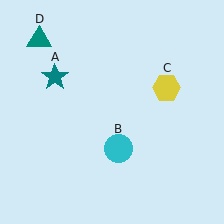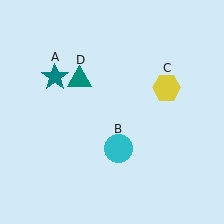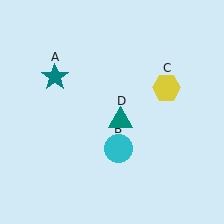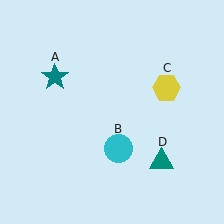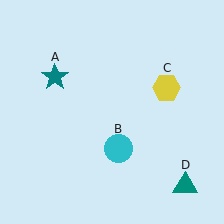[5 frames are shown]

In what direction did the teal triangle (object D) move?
The teal triangle (object D) moved down and to the right.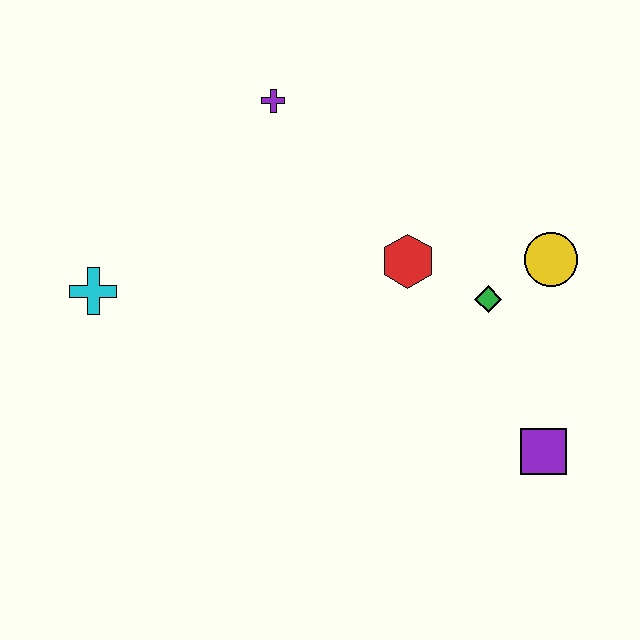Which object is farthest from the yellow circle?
The cyan cross is farthest from the yellow circle.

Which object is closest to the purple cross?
The red hexagon is closest to the purple cross.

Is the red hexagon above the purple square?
Yes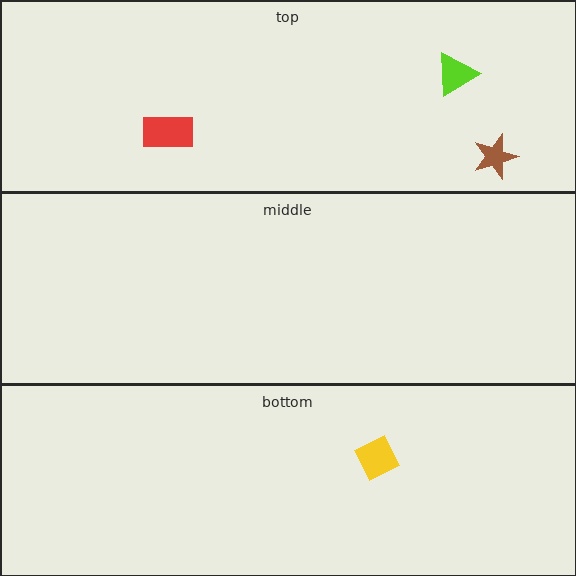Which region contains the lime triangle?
The top region.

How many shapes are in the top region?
3.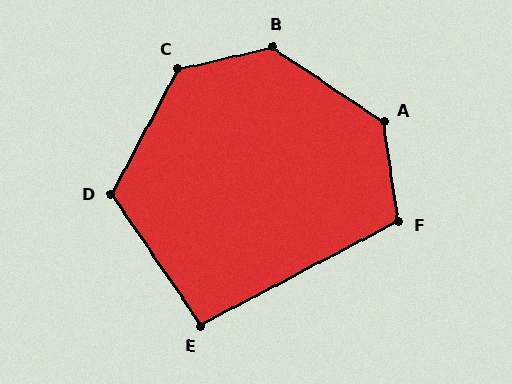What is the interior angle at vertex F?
Approximately 109 degrees (obtuse).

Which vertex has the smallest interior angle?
E, at approximately 96 degrees.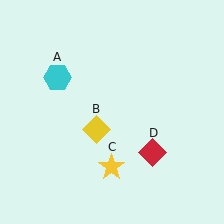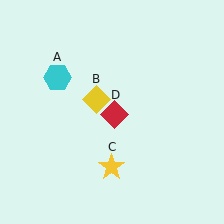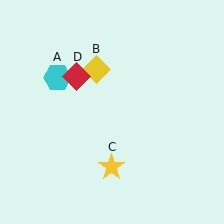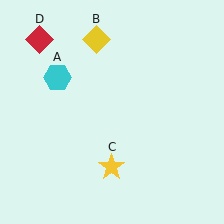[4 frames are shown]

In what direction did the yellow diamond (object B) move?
The yellow diamond (object B) moved up.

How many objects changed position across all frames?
2 objects changed position: yellow diamond (object B), red diamond (object D).